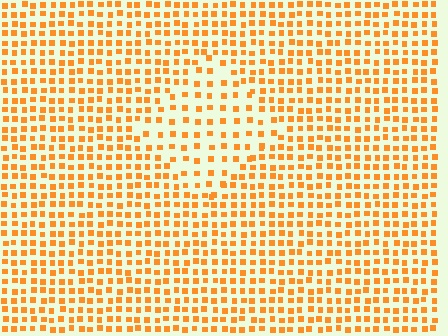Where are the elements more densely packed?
The elements are more densely packed outside the diamond boundary.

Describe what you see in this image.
The image contains small orange elements arranged at two different densities. A diamond-shaped region is visible where the elements are less densely packed than the surrounding area.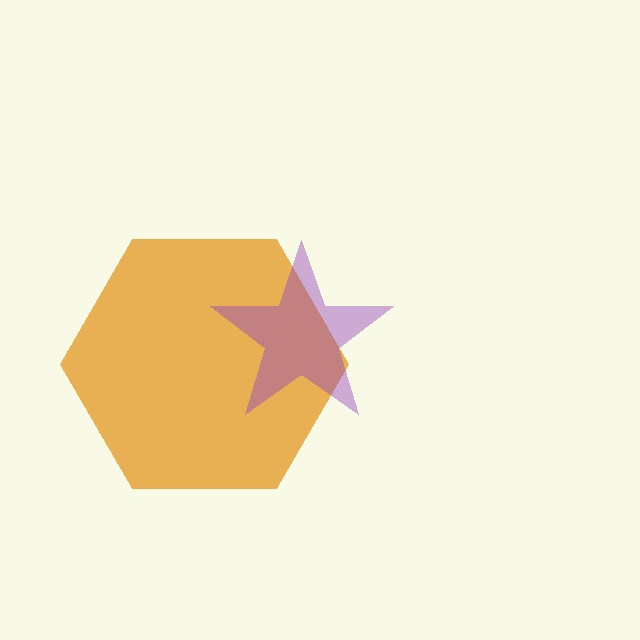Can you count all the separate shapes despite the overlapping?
Yes, there are 2 separate shapes.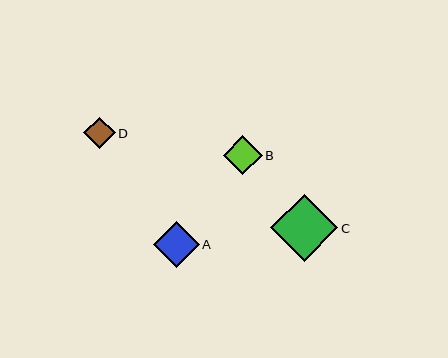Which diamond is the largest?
Diamond C is the largest with a size of approximately 67 pixels.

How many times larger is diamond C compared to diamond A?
Diamond C is approximately 1.5 times the size of diamond A.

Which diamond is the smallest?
Diamond D is the smallest with a size of approximately 32 pixels.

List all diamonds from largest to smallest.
From largest to smallest: C, A, B, D.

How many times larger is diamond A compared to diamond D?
Diamond A is approximately 1.5 times the size of diamond D.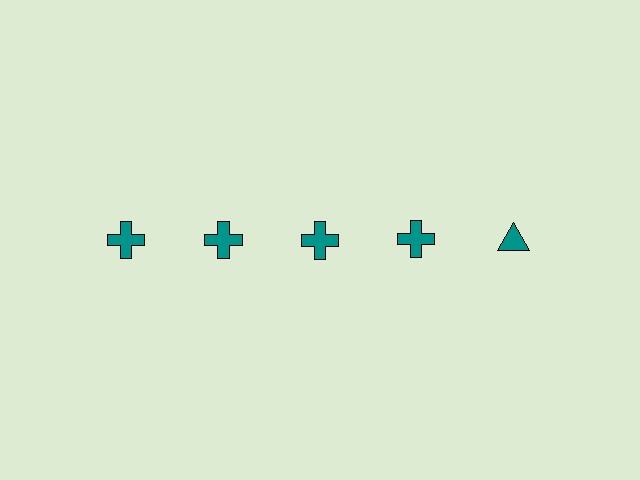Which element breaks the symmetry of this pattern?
The teal triangle in the top row, rightmost column breaks the symmetry. All other shapes are teal crosses.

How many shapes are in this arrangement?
There are 5 shapes arranged in a grid pattern.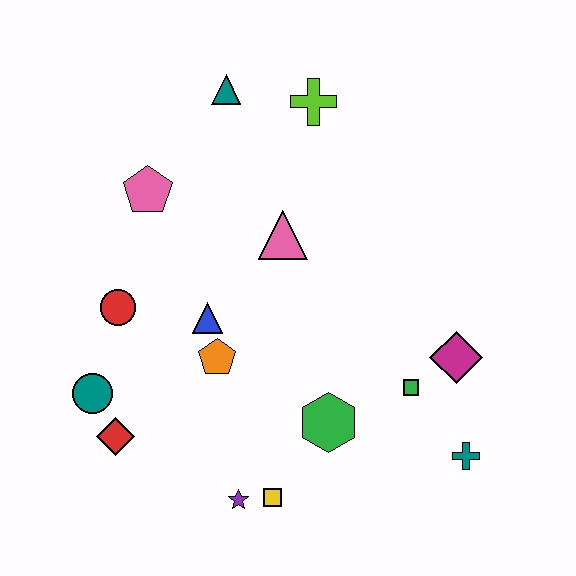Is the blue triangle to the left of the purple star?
Yes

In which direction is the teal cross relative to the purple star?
The teal cross is to the right of the purple star.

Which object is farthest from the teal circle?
The teal cross is farthest from the teal circle.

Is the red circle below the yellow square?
No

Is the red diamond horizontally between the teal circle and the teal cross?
Yes